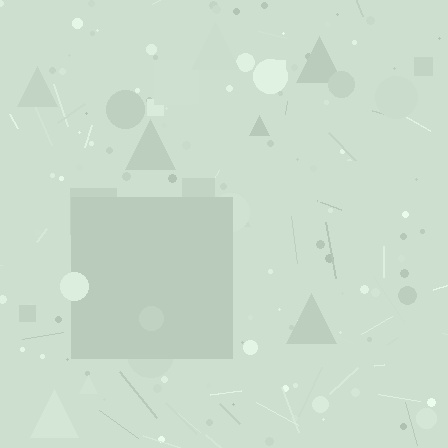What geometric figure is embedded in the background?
A square is embedded in the background.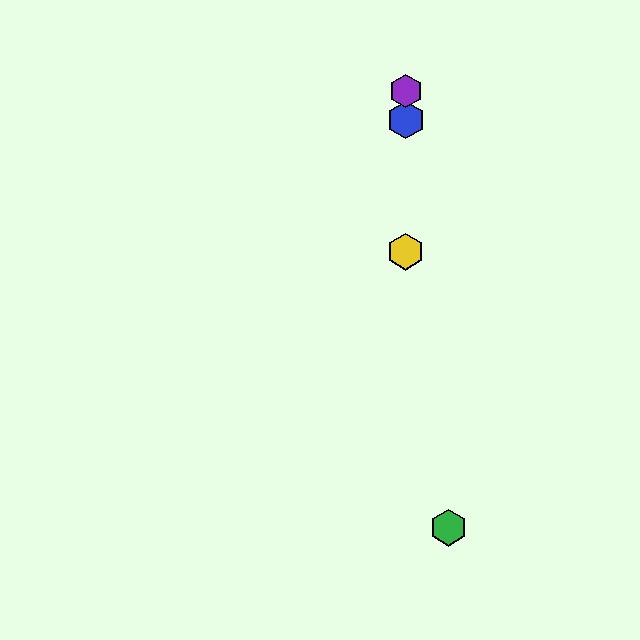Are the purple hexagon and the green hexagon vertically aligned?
No, the purple hexagon is at x≈406 and the green hexagon is at x≈449.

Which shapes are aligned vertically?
The red hexagon, the blue hexagon, the yellow hexagon, the purple hexagon are aligned vertically.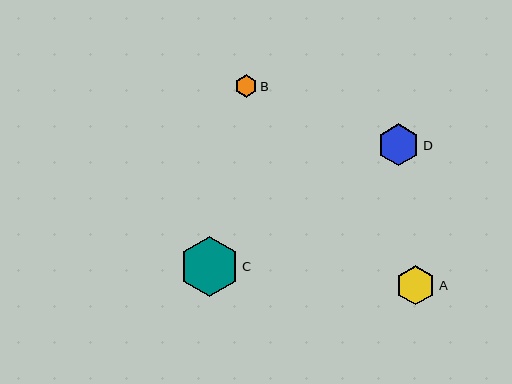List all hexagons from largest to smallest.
From largest to smallest: C, D, A, B.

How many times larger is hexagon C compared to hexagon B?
Hexagon C is approximately 2.7 times the size of hexagon B.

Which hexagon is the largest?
Hexagon C is the largest with a size of approximately 60 pixels.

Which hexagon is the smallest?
Hexagon B is the smallest with a size of approximately 22 pixels.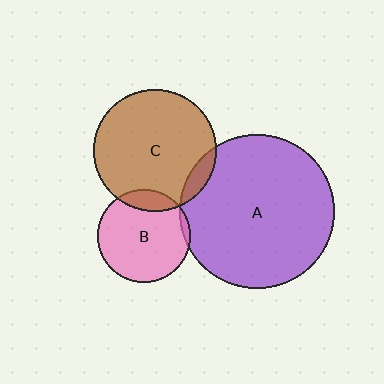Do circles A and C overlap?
Yes.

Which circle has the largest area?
Circle A (purple).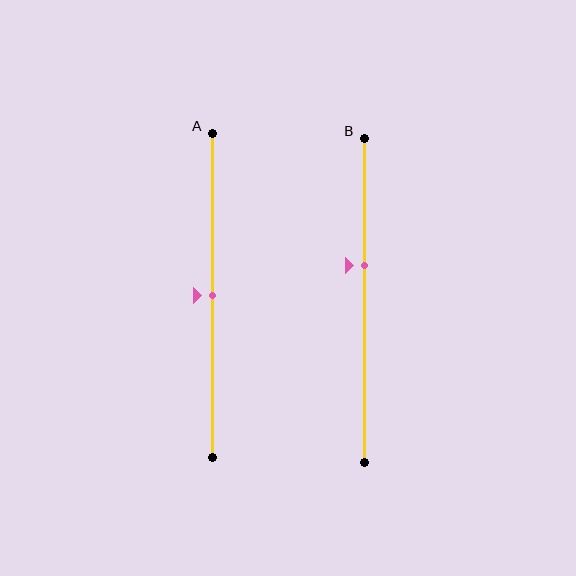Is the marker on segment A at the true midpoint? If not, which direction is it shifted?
Yes, the marker on segment A is at the true midpoint.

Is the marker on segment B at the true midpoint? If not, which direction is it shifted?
No, the marker on segment B is shifted upward by about 11% of the segment length.